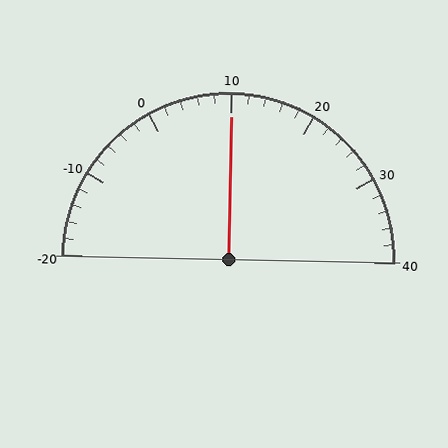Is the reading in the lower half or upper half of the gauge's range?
The reading is in the upper half of the range (-20 to 40).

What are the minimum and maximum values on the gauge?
The gauge ranges from -20 to 40.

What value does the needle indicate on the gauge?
The needle indicates approximately 10.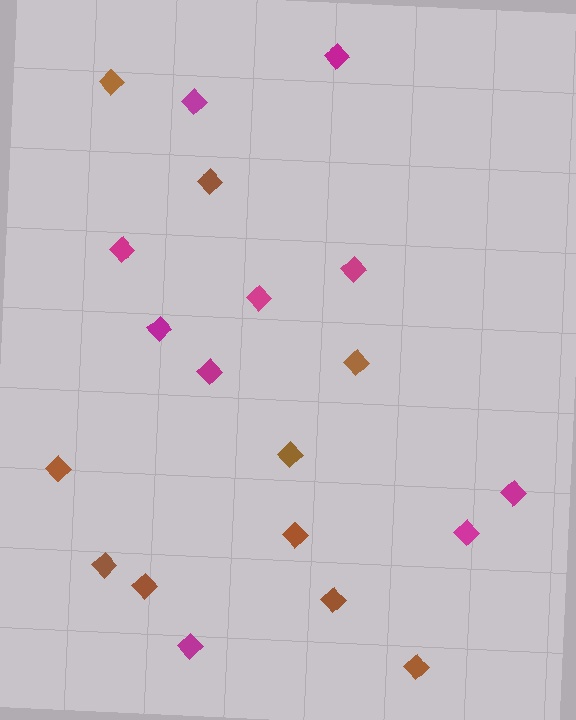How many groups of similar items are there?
There are 2 groups: one group of magenta diamonds (10) and one group of brown diamonds (10).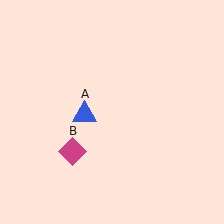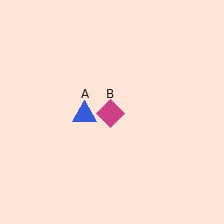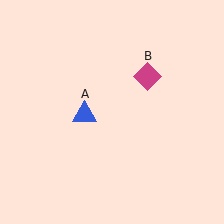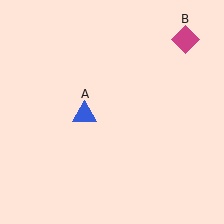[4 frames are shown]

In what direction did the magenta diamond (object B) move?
The magenta diamond (object B) moved up and to the right.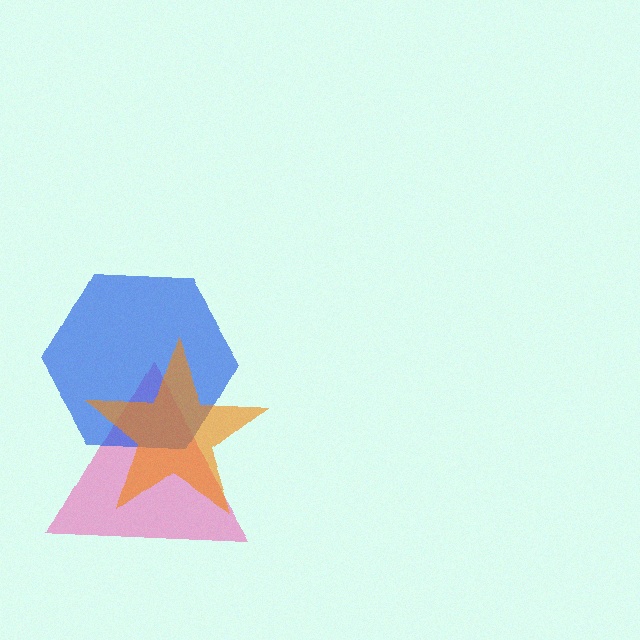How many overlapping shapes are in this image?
There are 3 overlapping shapes in the image.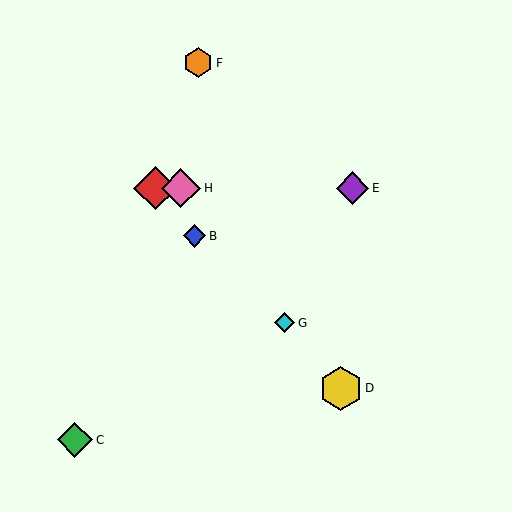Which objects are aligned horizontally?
Objects A, E, H are aligned horizontally.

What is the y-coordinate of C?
Object C is at y≈440.